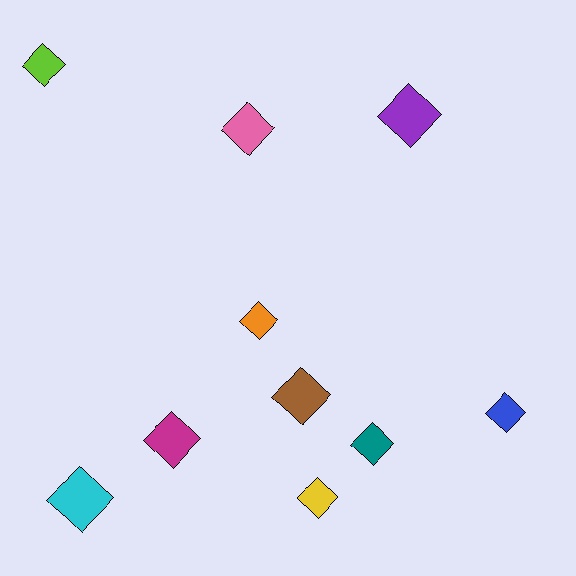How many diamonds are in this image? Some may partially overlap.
There are 10 diamonds.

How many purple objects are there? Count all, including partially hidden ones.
There is 1 purple object.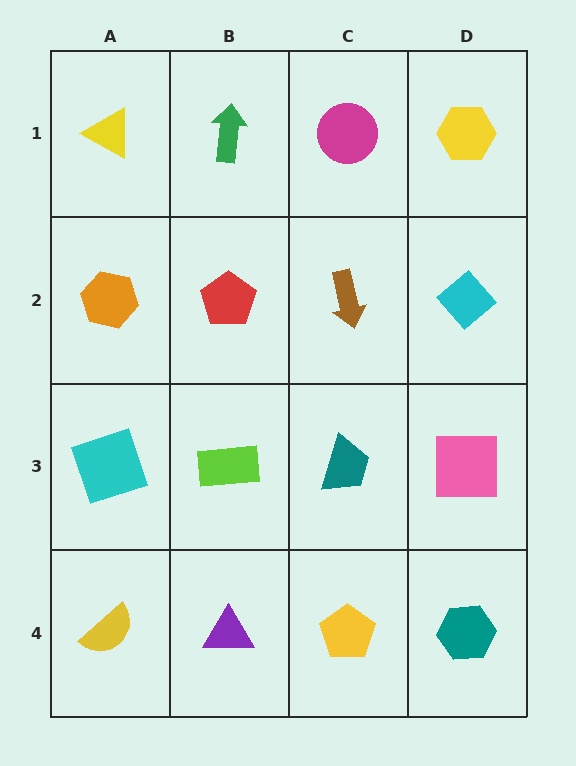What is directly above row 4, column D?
A pink square.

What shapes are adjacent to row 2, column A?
A yellow triangle (row 1, column A), a cyan square (row 3, column A), a red pentagon (row 2, column B).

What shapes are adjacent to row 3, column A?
An orange hexagon (row 2, column A), a yellow semicircle (row 4, column A), a lime rectangle (row 3, column B).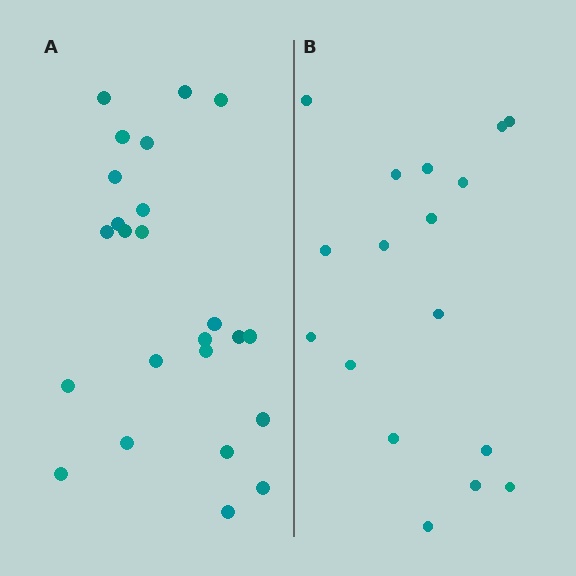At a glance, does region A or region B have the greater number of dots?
Region A (the left region) has more dots.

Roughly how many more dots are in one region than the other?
Region A has roughly 8 or so more dots than region B.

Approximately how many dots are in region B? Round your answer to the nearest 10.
About 20 dots. (The exact count is 17, which rounds to 20.)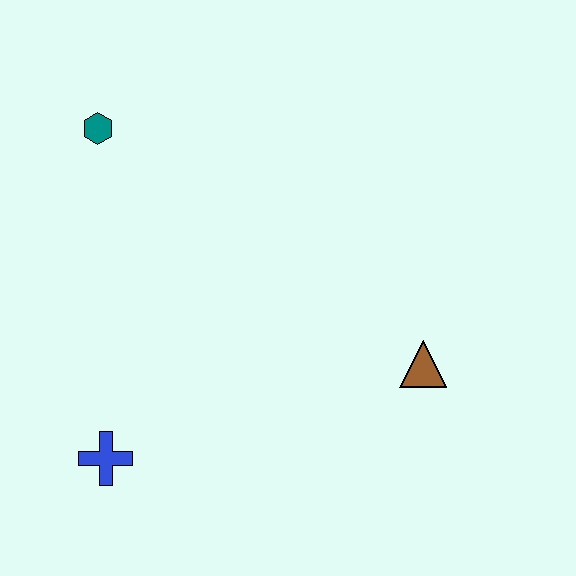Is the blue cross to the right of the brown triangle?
No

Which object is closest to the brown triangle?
The blue cross is closest to the brown triangle.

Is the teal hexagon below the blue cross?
No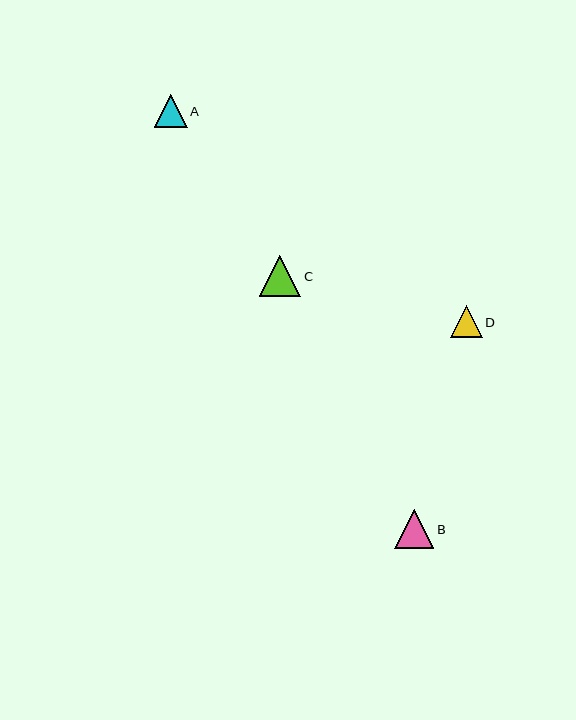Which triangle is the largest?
Triangle C is the largest with a size of approximately 42 pixels.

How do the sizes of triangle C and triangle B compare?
Triangle C and triangle B are approximately the same size.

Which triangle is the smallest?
Triangle D is the smallest with a size of approximately 32 pixels.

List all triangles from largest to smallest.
From largest to smallest: C, B, A, D.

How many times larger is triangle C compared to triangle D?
Triangle C is approximately 1.3 times the size of triangle D.